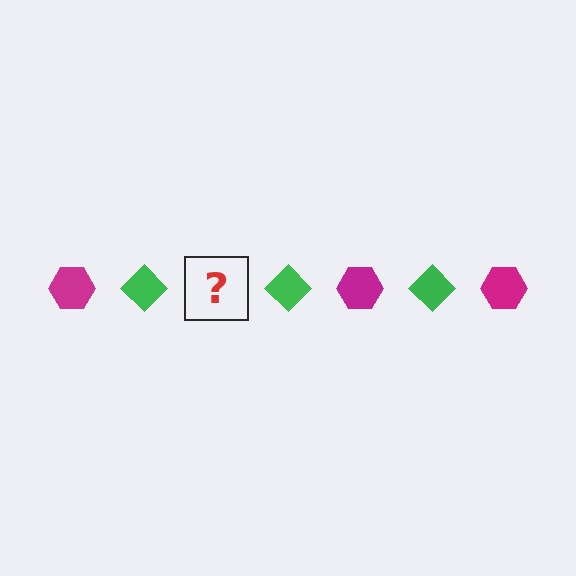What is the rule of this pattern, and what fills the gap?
The rule is that the pattern alternates between magenta hexagon and green diamond. The gap should be filled with a magenta hexagon.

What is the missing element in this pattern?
The missing element is a magenta hexagon.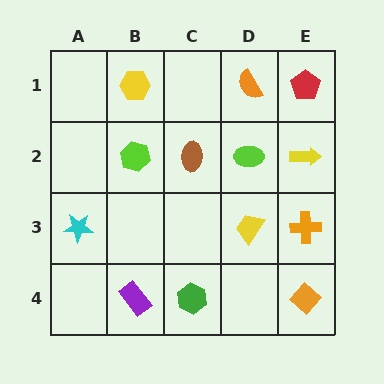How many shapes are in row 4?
3 shapes.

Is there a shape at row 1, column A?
No, that cell is empty.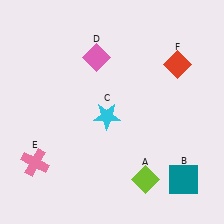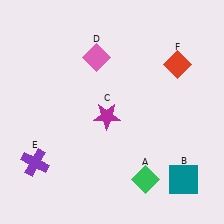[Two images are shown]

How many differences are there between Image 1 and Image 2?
There are 3 differences between the two images.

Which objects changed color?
A changed from lime to green. C changed from cyan to magenta. E changed from pink to purple.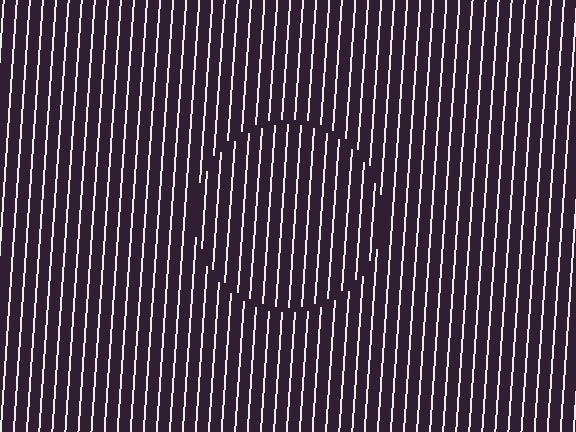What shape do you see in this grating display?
An illusory circle. The interior of the shape contains the same grating, shifted by half a period — the contour is defined by the phase discontinuity where line-ends from the inner and outer gratings abut.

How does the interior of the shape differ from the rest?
The interior of the shape contains the same grating, shifted by half a period — the contour is defined by the phase discontinuity where line-ends from the inner and outer gratings abut.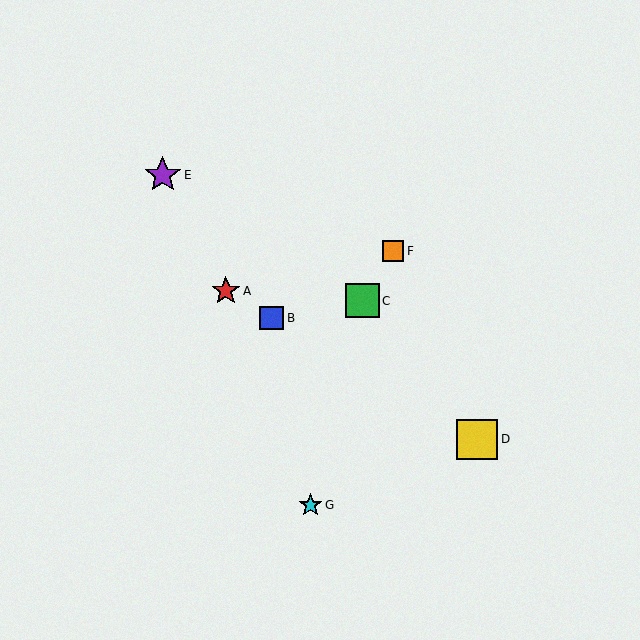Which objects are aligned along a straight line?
Objects A, B, D are aligned along a straight line.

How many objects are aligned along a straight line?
3 objects (A, B, D) are aligned along a straight line.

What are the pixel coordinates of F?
Object F is at (393, 251).